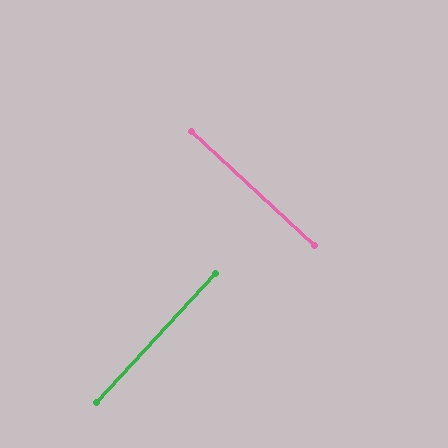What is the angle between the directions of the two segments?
Approximately 90 degrees.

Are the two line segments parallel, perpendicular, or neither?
Perpendicular — they meet at approximately 90°.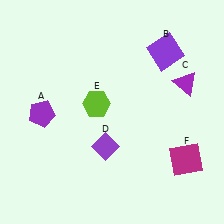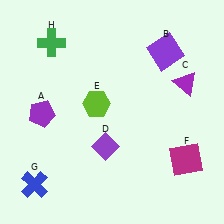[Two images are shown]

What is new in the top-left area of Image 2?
A green cross (H) was added in the top-left area of Image 2.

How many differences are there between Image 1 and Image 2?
There are 2 differences between the two images.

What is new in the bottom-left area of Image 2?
A blue cross (G) was added in the bottom-left area of Image 2.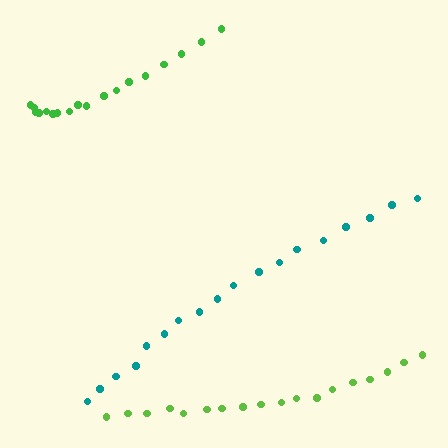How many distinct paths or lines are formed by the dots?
There are 3 distinct paths.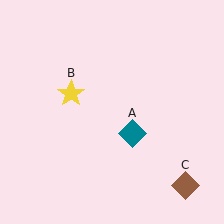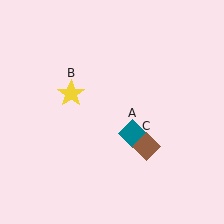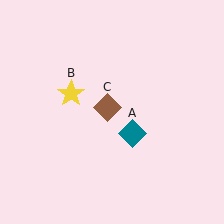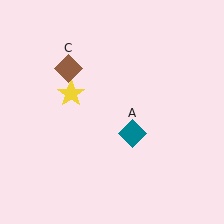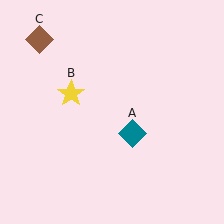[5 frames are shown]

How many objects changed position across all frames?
1 object changed position: brown diamond (object C).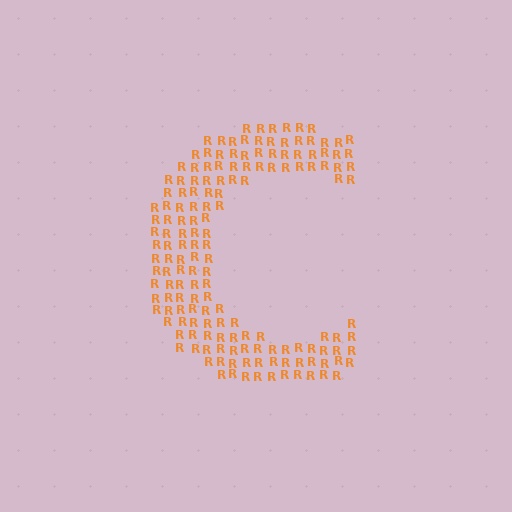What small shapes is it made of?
It is made of small letter R's.